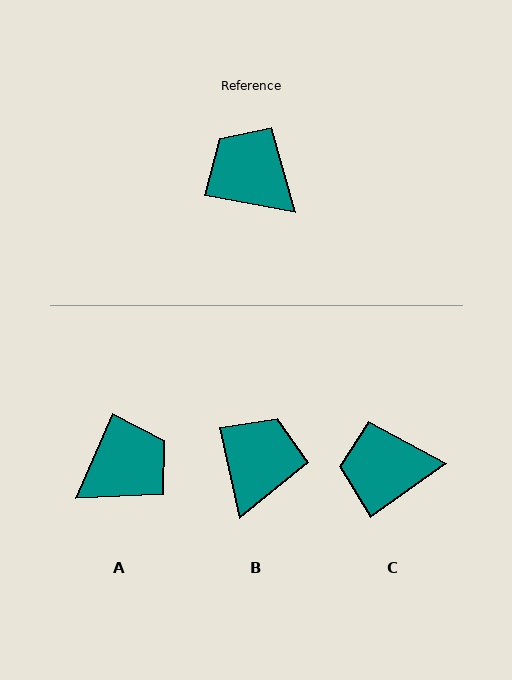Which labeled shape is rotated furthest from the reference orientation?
A, about 103 degrees away.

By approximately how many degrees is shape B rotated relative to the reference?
Approximately 67 degrees clockwise.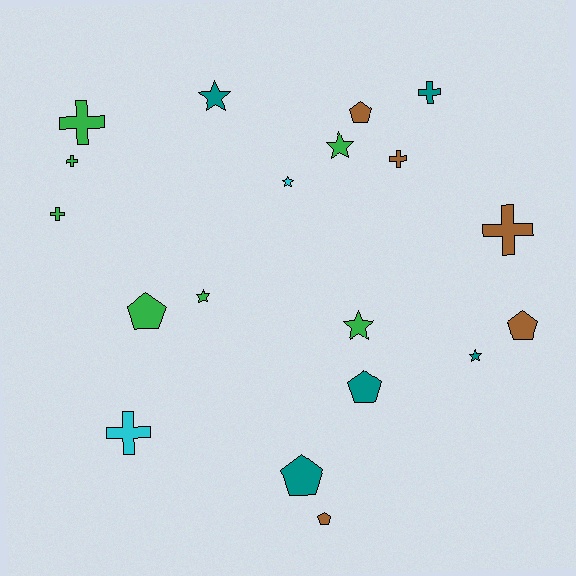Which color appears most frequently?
Green, with 7 objects.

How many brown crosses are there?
There are 2 brown crosses.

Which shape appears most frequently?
Cross, with 7 objects.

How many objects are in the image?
There are 19 objects.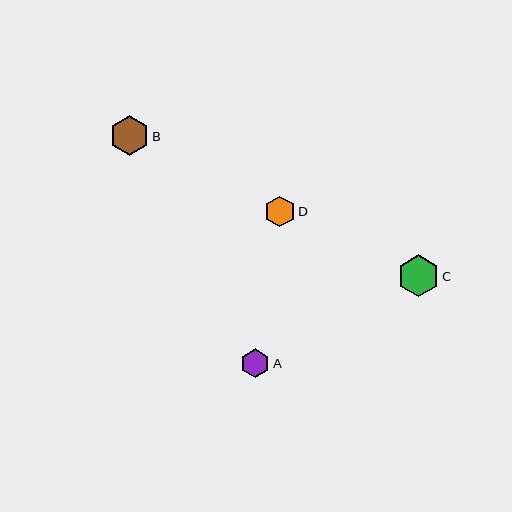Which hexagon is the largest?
Hexagon C is the largest with a size of approximately 42 pixels.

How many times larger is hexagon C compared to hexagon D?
Hexagon C is approximately 1.3 times the size of hexagon D.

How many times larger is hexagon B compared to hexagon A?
Hexagon B is approximately 1.4 times the size of hexagon A.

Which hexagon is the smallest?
Hexagon A is the smallest with a size of approximately 29 pixels.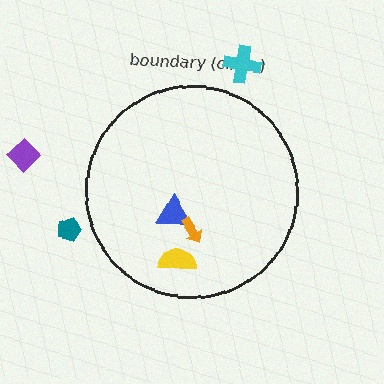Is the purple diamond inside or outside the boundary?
Outside.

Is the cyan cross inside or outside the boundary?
Outside.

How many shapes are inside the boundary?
3 inside, 3 outside.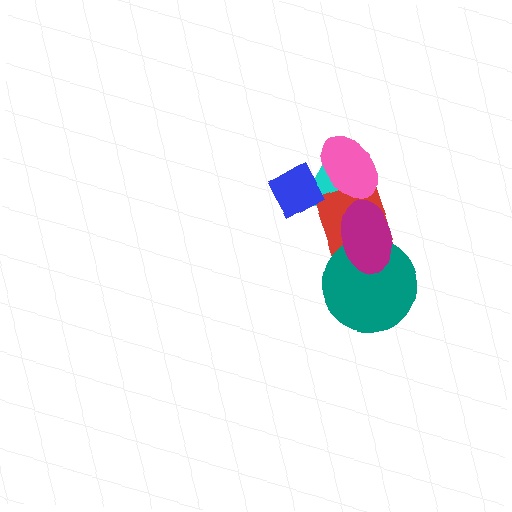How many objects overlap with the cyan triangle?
3 objects overlap with the cyan triangle.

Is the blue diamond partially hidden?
Yes, it is partially covered by another shape.